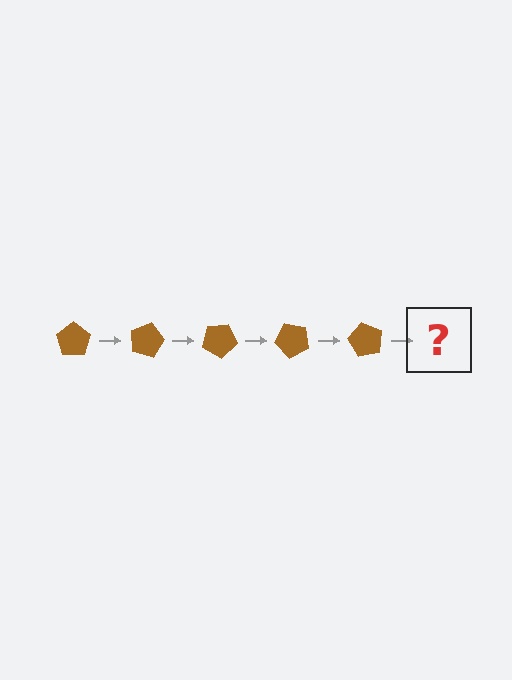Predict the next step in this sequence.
The next step is a brown pentagon rotated 75 degrees.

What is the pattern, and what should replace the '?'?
The pattern is that the pentagon rotates 15 degrees each step. The '?' should be a brown pentagon rotated 75 degrees.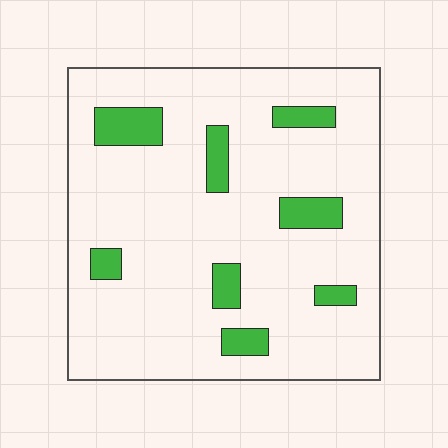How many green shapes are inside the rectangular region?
8.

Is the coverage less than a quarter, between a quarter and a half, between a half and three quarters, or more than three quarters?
Less than a quarter.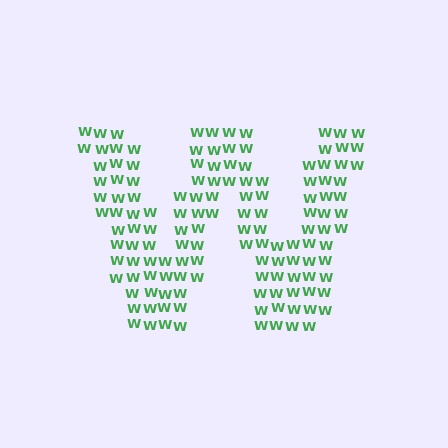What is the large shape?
The large shape is the letter W.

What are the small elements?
The small elements are letter W's.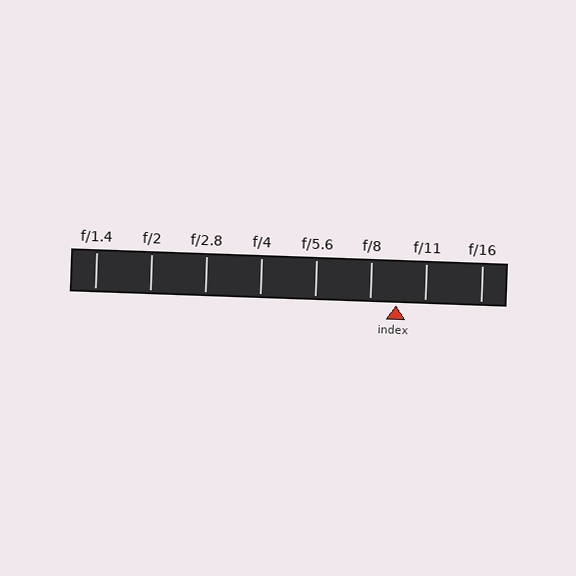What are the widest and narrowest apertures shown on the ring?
The widest aperture shown is f/1.4 and the narrowest is f/16.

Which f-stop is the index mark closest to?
The index mark is closest to f/8.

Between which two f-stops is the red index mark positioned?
The index mark is between f/8 and f/11.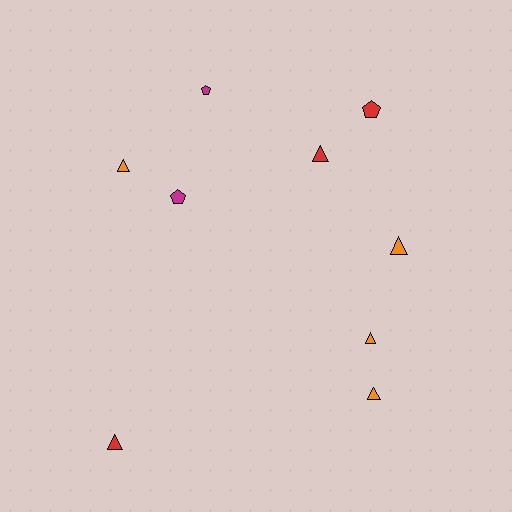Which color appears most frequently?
Orange, with 4 objects.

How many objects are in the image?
There are 9 objects.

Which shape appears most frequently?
Triangle, with 6 objects.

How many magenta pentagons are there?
There are 2 magenta pentagons.